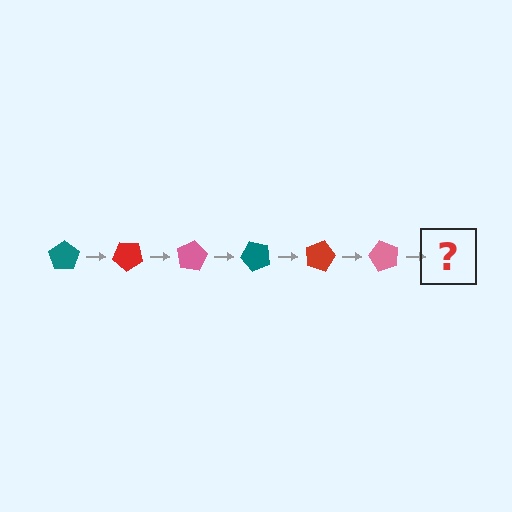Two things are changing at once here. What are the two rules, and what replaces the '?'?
The two rules are that it rotates 40 degrees each step and the color cycles through teal, red, and pink. The '?' should be a teal pentagon, rotated 240 degrees from the start.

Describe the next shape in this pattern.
It should be a teal pentagon, rotated 240 degrees from the start.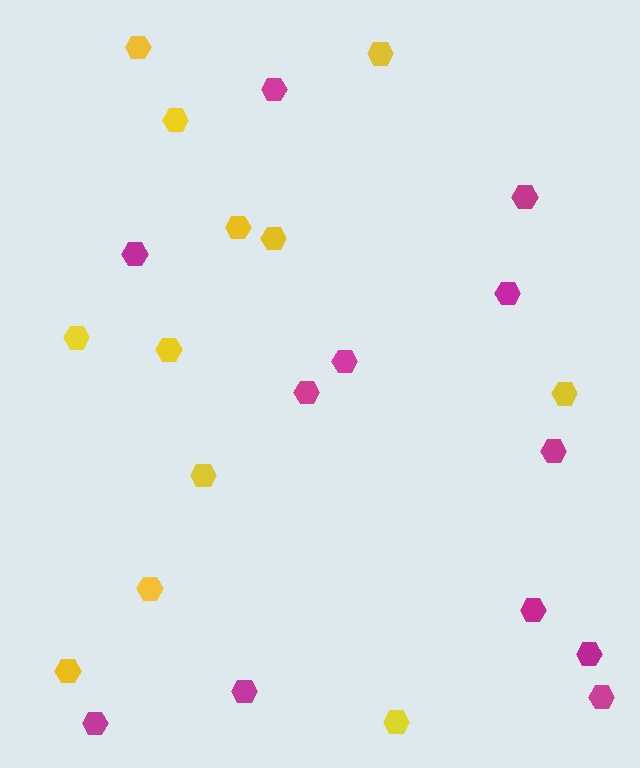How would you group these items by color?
There are 2 groups: one group of yellow hexagons (12) and one group of magenta hexagons (12).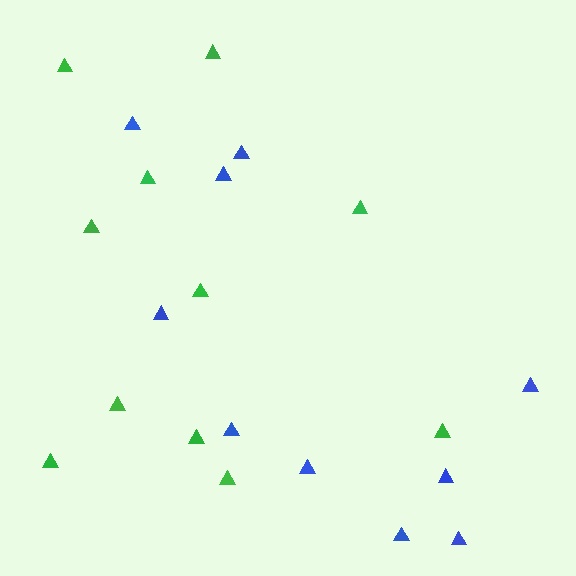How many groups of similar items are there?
There are 2 groups: one group of blue triangles (10) and one group of green triangles (11).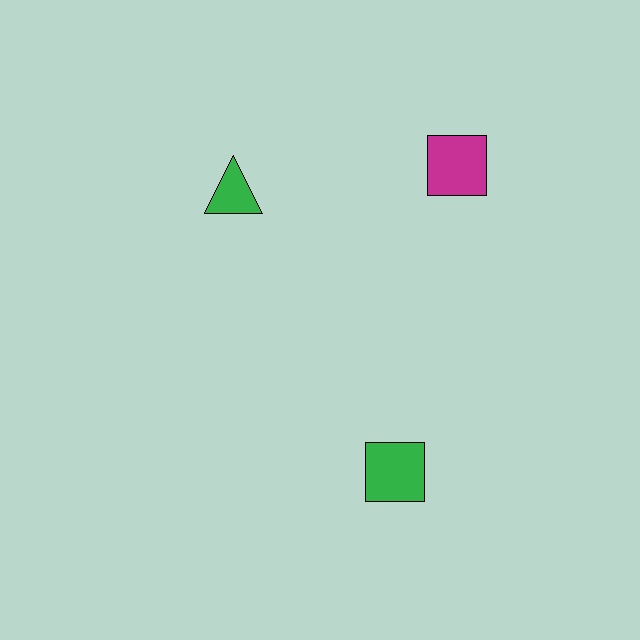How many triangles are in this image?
There is 1 triangle.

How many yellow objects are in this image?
There are no yellow objects.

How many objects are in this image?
There are 3 objects.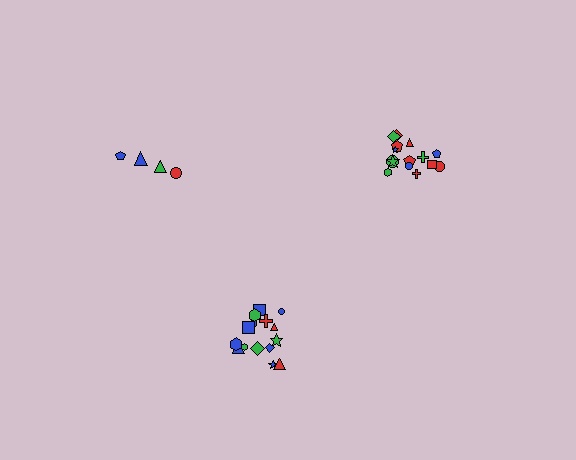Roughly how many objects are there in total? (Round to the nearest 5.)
Roughly 35 objects in total.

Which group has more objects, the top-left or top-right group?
The top-right group.